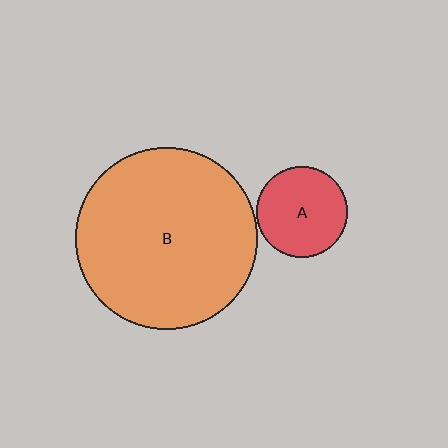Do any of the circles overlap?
No, none of the circles overlap.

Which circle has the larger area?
Circle B (orange).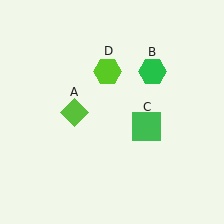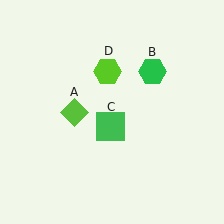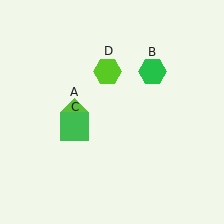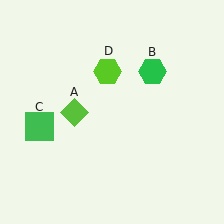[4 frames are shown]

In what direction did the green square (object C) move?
The green square (object C) moved left.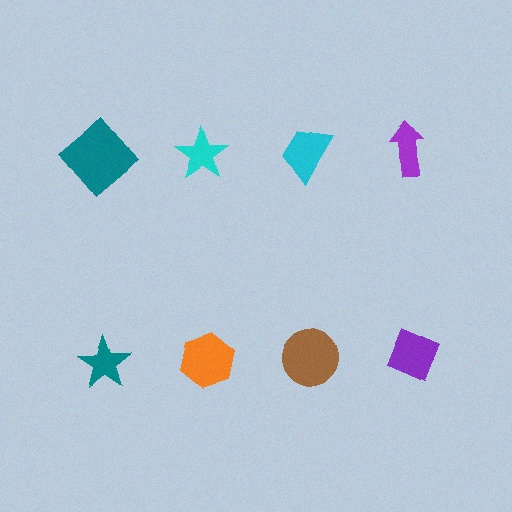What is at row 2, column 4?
A purple diamond.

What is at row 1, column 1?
A teal diamond.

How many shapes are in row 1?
4 shapes.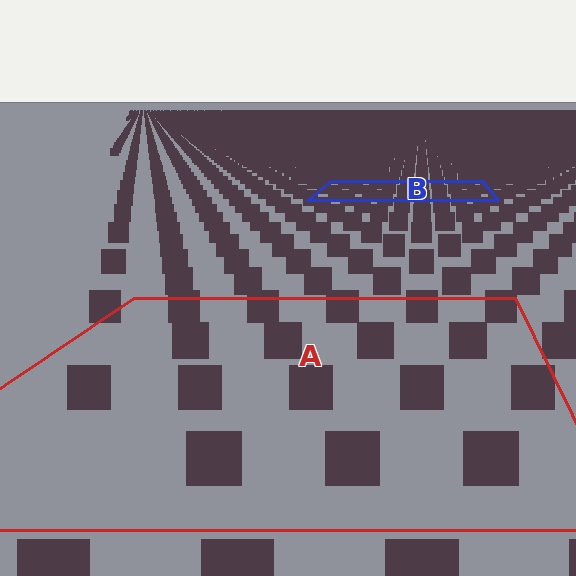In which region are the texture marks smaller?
The texture marks are smaller in region B, because it is farther away.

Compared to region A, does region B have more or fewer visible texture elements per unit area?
Region B has more texture elements per unit area — they are packed more densely because it is farther away.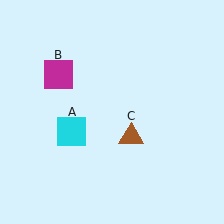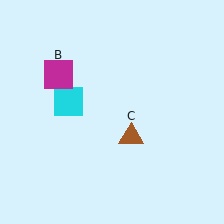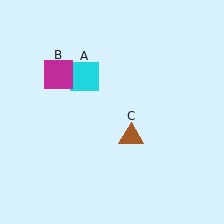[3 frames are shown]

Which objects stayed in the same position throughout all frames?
Magenta square (object B) and brown triangle (object C) remained stationary.